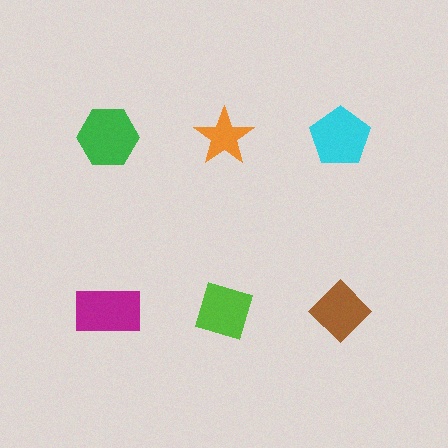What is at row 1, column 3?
A cyan pentagon.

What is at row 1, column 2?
An orange star.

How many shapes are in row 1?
3 shapes.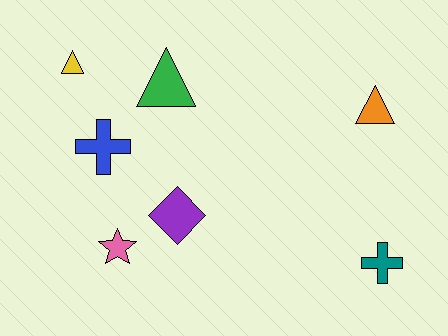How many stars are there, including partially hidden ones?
There is 1 star.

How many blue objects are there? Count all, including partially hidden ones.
There is 1 blue object.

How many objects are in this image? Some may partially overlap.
There are 7 objects.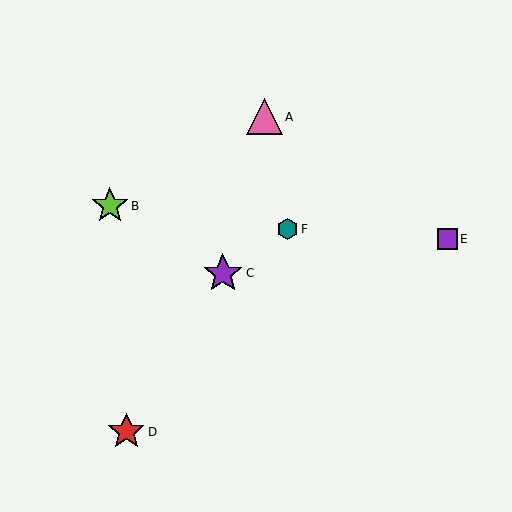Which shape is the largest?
The purple star (labeled C) is the largest.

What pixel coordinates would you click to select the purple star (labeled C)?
Click at (223, 273) to select the purple star C.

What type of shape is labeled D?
Shape D is a red star.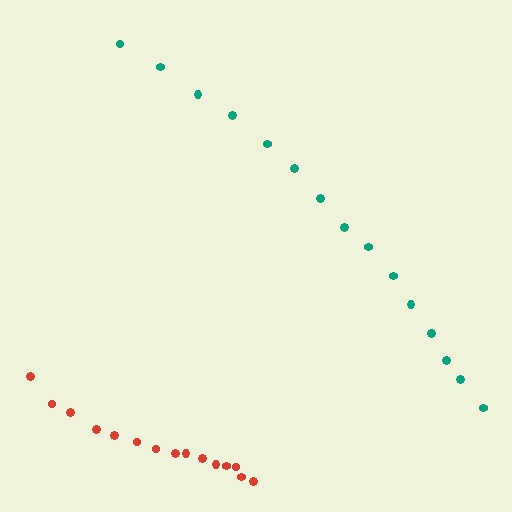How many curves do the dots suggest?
There are 2 distinct paths.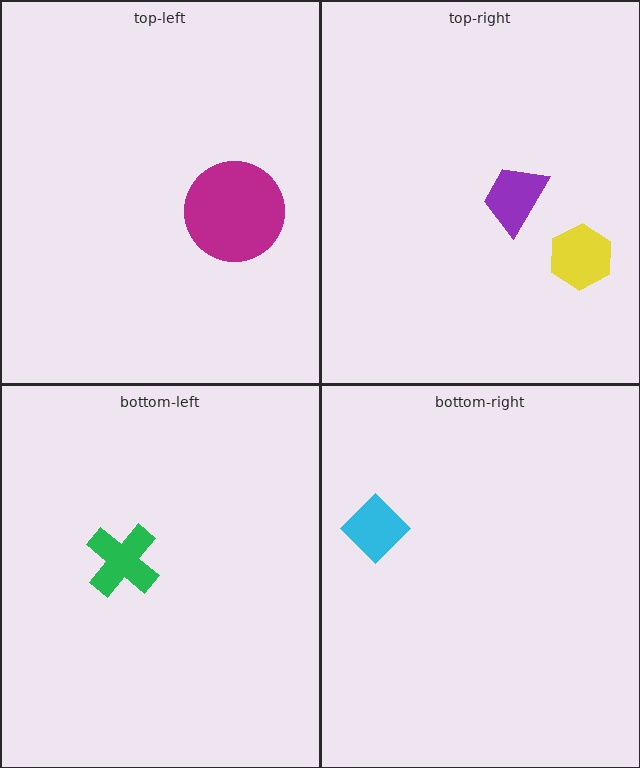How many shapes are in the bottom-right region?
1.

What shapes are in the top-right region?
The purple trapezoid, the yellow hexagon.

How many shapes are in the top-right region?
2.